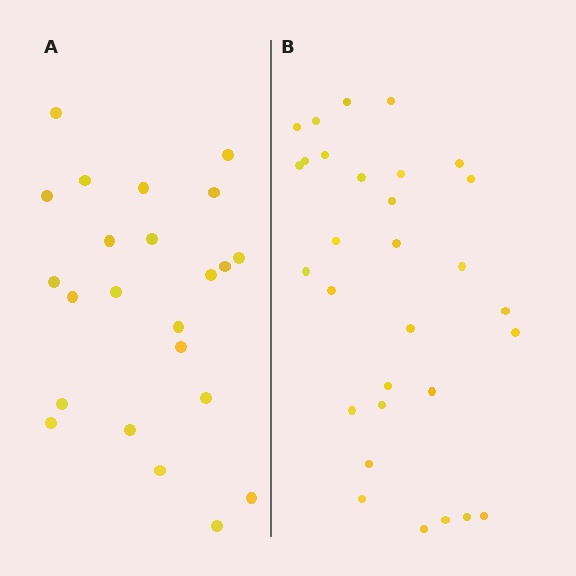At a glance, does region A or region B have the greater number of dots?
Region B (the right region) has more dots.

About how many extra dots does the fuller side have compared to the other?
Region B has roughly 8 or so more dots than region A.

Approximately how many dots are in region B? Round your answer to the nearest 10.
About 30 dots.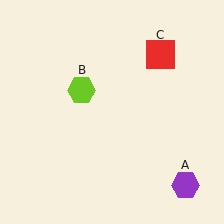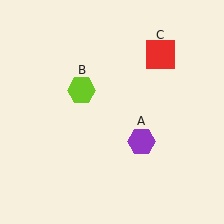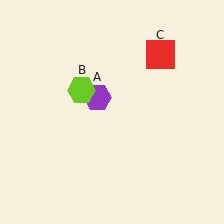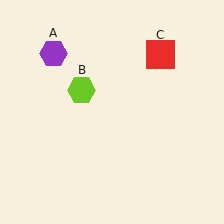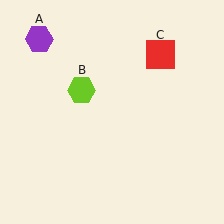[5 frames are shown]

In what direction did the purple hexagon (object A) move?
The purple hexagon (object A) moved up and to the left.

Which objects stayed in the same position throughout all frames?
Lime hexagon (object B) and red square (object C) remained stationary.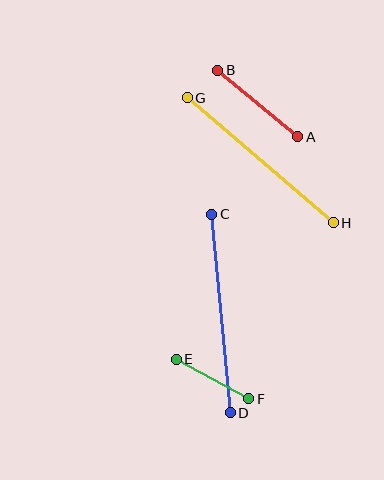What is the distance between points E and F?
The distance is approximately 82 pixels.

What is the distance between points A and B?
The distance is approximately 104 pixels.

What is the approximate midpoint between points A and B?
The midpoint is at approximately (258, 103) pixels.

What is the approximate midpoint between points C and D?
The midpoint is at approximately (221, 313) pixels.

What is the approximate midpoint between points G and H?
The midpoint is at approximately (260, 160) pixels.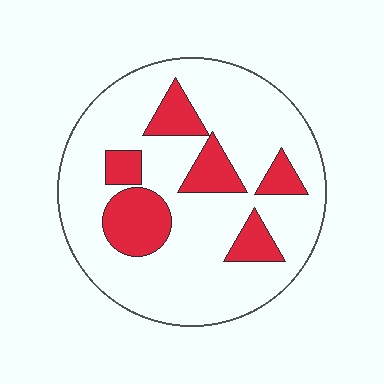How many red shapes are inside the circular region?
6.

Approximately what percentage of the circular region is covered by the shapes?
Approximately 20%.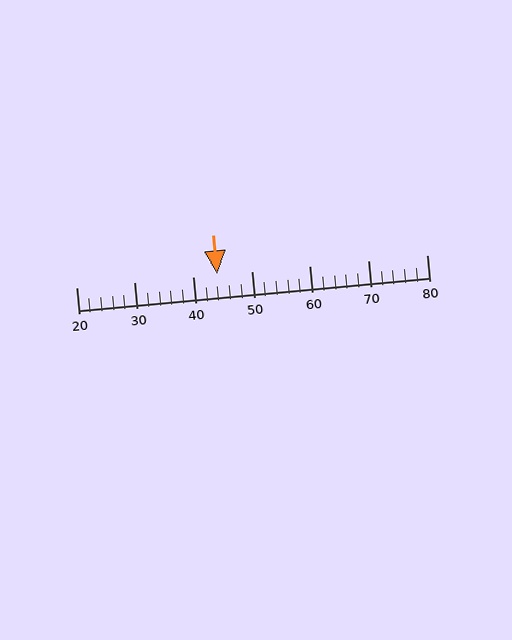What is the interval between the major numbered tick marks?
The major tick marks are spaced 10 units apart.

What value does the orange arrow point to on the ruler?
The orange arrow points to approximately 44.